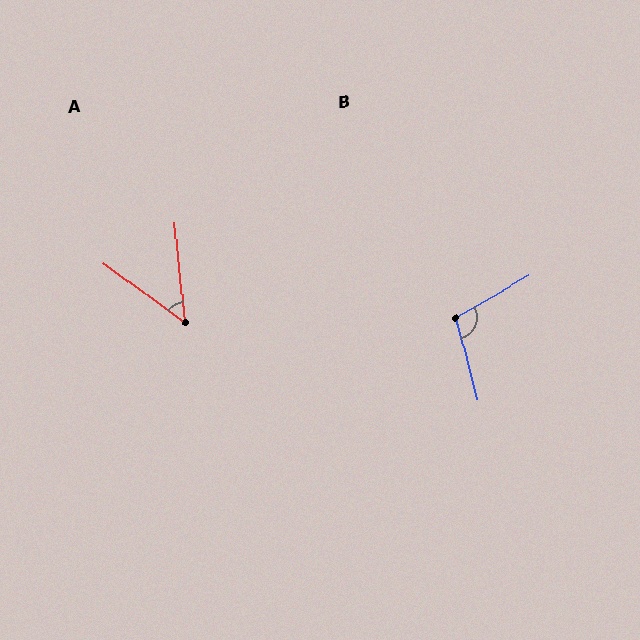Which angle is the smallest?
A, at approximately 48 degrees.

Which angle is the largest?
B, at approximately 105 degrees.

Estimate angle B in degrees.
Approximately 105 degrees.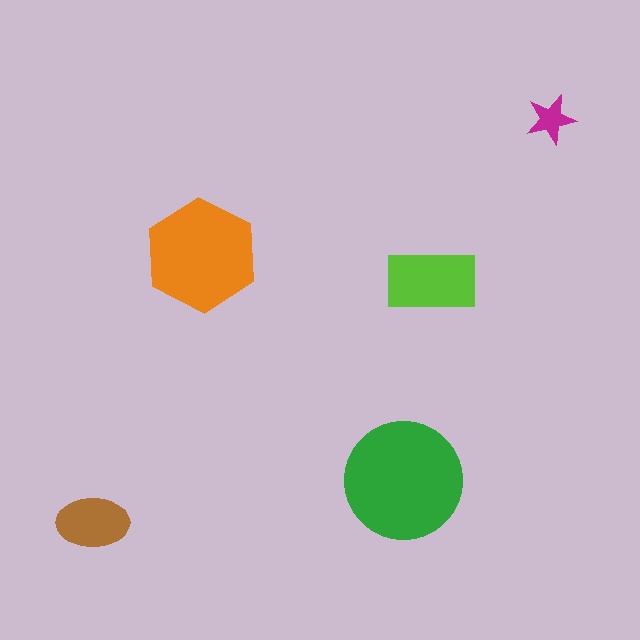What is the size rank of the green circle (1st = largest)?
1st.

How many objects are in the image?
There are 5 objects in the image.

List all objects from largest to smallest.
The green circle, the orange hexagon, the lime rectangle, the brown ellipse, the magenta star.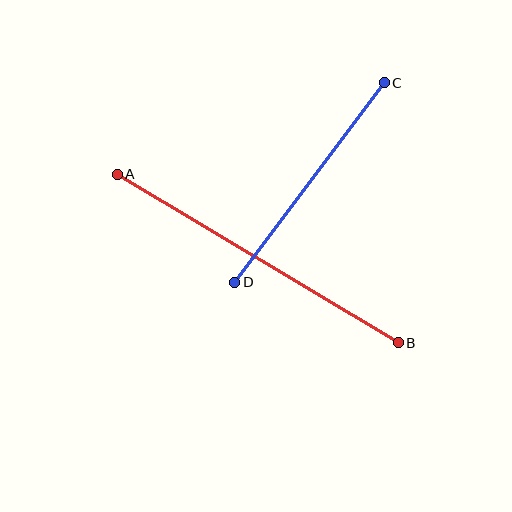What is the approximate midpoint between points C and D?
The midpoint is at approximately (309, 183) pixels.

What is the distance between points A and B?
The distance is approximately 327 pixels.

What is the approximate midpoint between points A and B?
The midpoint is at approximately (258, 258) pixels.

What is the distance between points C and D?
The distance is approximately 249 pixels.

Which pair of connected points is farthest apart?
Points A and B are farthest apart.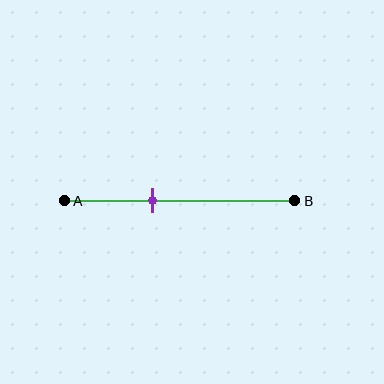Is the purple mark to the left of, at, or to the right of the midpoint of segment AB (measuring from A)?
The purple mark is to the left of the midpoint of segment AB.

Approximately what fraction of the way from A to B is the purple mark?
The purple mark is approximately 40% of the way from A to B.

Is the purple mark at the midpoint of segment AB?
No, the mark is at about 40% from A, not at the 50% midpoint.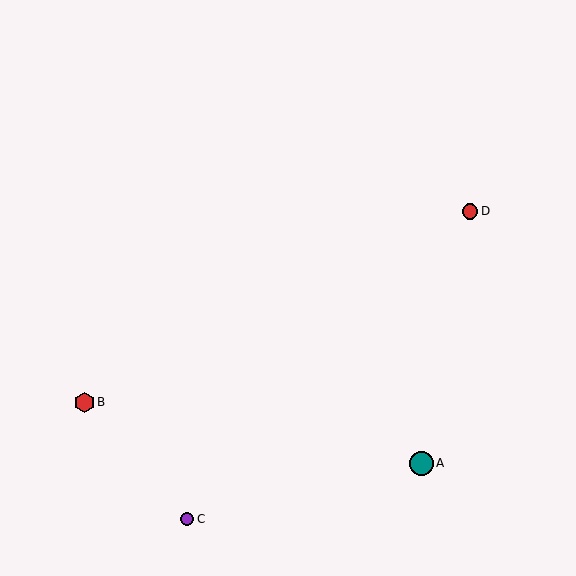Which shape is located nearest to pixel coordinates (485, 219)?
The red circle (labeled D) at (470, 211) is nearest to that location.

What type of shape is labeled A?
Shape A is a teal circle.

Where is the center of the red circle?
The center of the red circle is at (470, 211).